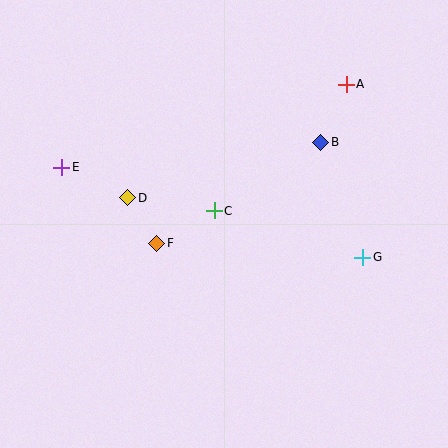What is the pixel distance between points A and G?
The distance between A and G is 173 pixels.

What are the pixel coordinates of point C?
Point C is at (214, 211).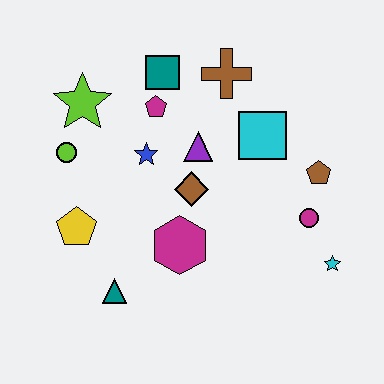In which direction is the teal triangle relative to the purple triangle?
The teal triangle is below the purple triangle.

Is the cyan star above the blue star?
No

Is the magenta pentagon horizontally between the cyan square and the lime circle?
Yes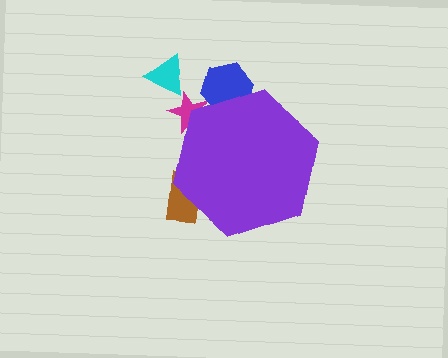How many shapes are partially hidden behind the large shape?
3 shapes are partially hidden.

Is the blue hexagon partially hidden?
Yes, the blue hexagon is partially hidden behind the purple hexagon.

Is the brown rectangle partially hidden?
Yes, the brown rectangle is partially hidden behind the purple hexagon.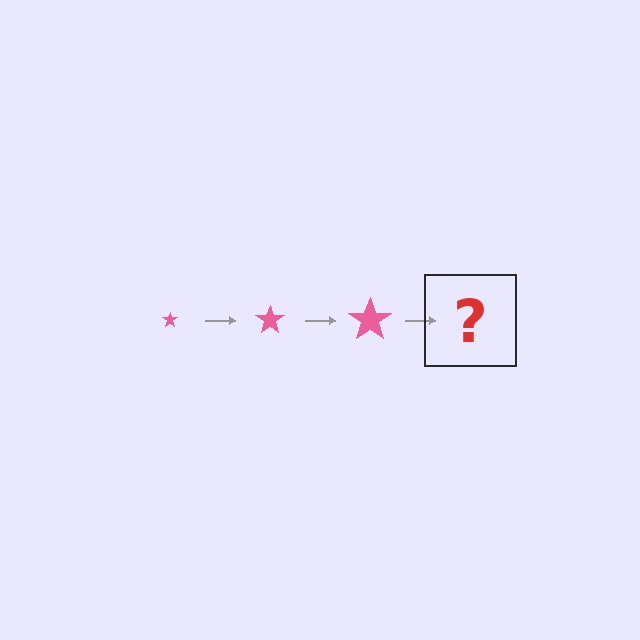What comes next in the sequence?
The next element should be a pink star, larger than the previous one.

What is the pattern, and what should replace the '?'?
The pattern is that the star gets progressively larger each step. The '?' should be a pink star, larger than the previous one.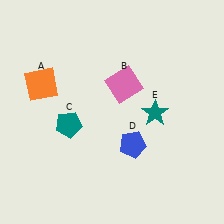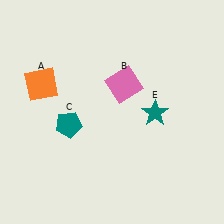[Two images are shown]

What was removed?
The blue pentagon (D) was removed in Image 2.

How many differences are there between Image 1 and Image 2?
There is 1 difference between the two images.